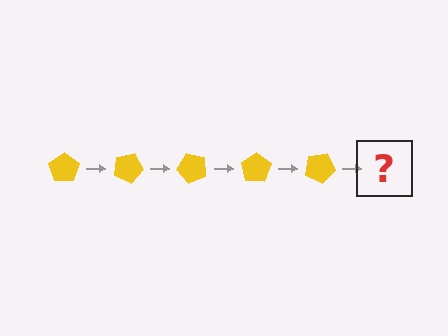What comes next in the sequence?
The next element should be a yellow pentagon rotated 125 degrees.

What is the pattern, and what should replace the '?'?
The pattern is that the pentagon rotates 25 degrees each step. The '?' should be a yellow pentagon rotated 125 degrees.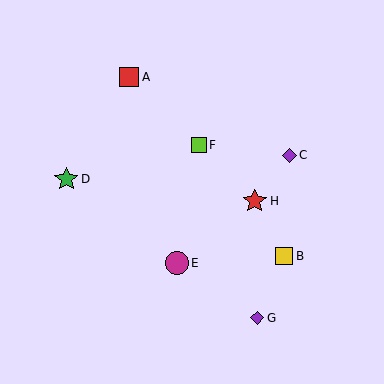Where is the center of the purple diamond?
The center of the purple diamond is at (257, 318).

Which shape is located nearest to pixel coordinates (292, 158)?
The purple diamond (labeled C) at (289, 155) is nearest to that location.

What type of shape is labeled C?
Shape C is a purple diamond.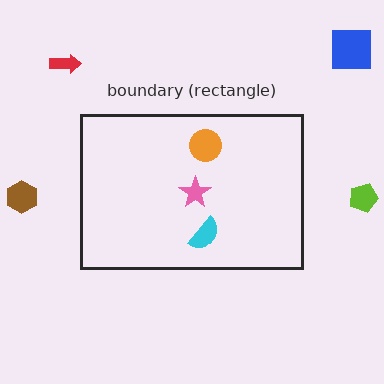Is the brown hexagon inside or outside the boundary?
Outside.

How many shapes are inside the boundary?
3 inside, 4 outside.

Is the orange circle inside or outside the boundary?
Inside.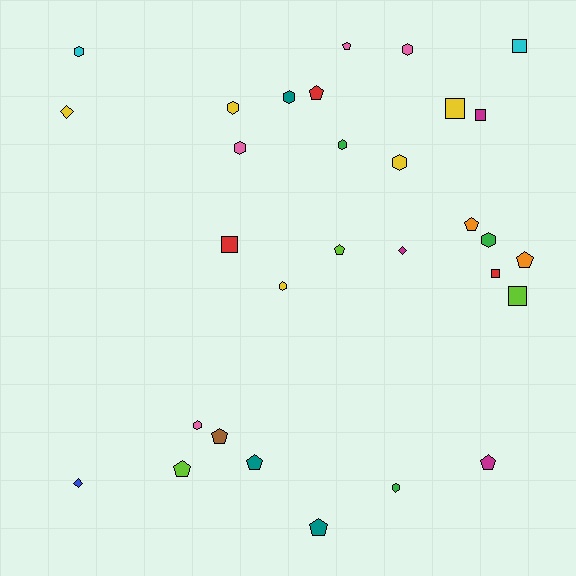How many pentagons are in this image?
There are 10 pentagons.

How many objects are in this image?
There are 30 objects.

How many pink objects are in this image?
There are 4 pink objects.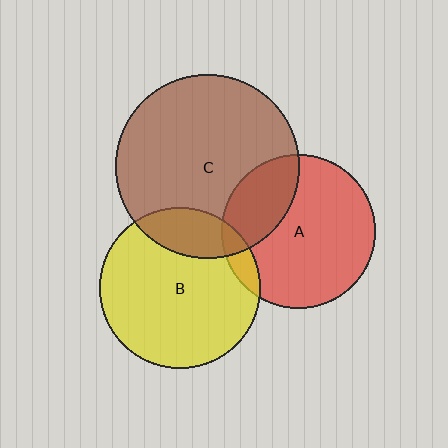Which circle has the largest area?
Circle C (brown).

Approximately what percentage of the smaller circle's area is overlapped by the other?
Approximately 25%.